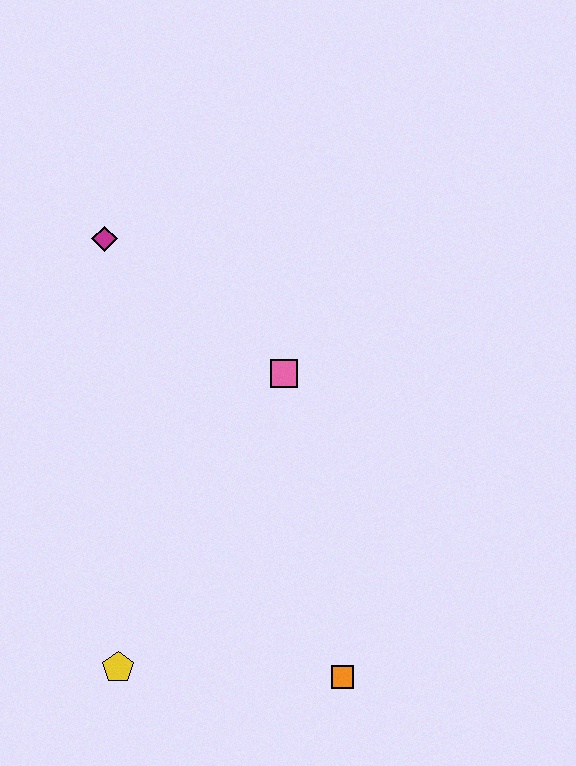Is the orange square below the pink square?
Yes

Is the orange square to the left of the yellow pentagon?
No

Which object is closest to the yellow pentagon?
The orange square is closest to the yellow pentagon.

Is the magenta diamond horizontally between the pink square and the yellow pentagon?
No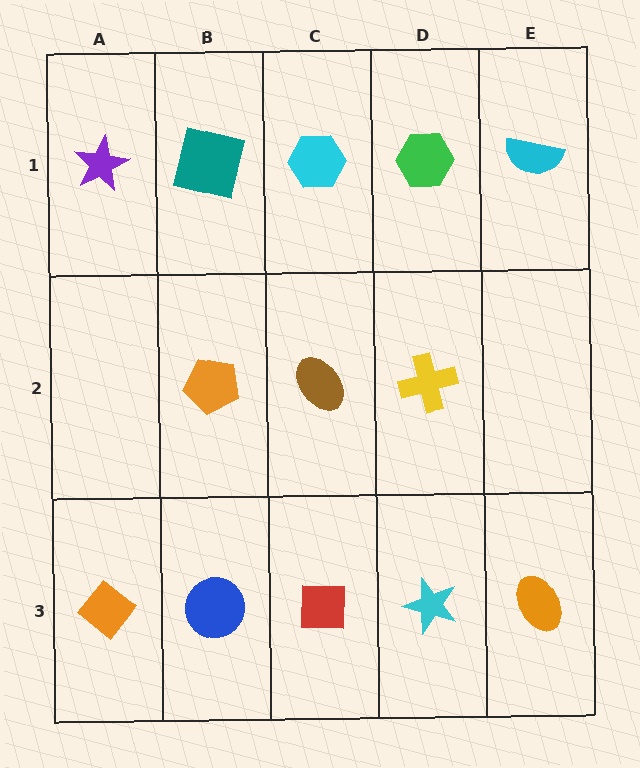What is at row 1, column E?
A cyan semicircle.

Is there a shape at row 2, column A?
No, that cell is empty.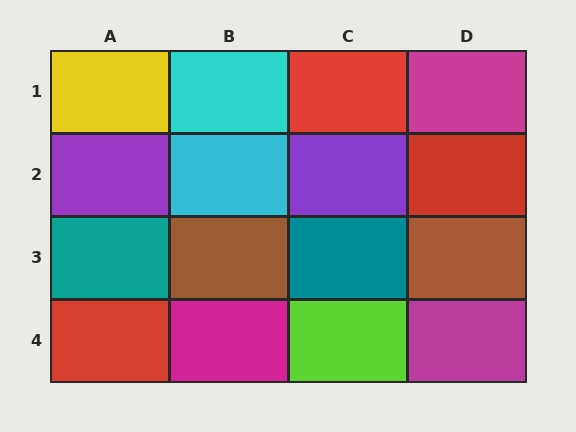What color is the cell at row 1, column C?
Red.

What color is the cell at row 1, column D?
Magenta.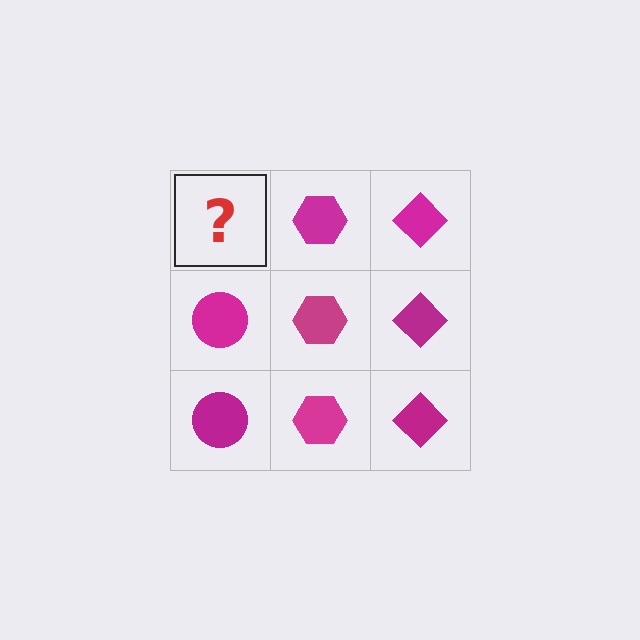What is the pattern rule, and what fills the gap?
The rule is that each column has a consistent shape. The gap should be filled with a magenta circle.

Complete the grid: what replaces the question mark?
The question mark should be replaced with a magenta circle.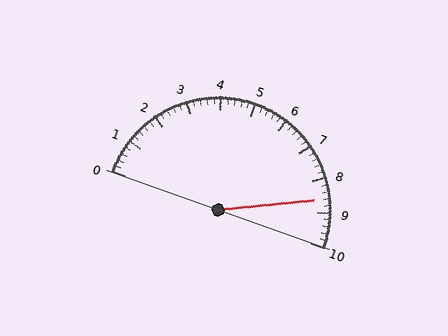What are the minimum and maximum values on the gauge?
The gauge ranges from 0 to 10.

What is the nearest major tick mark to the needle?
The nearest major tick mark is 9.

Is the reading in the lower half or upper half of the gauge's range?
The reading is in the upper half of the range (0 to 10).